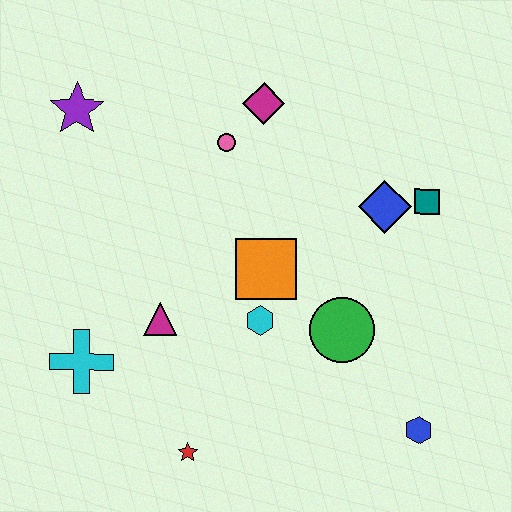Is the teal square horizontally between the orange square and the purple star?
No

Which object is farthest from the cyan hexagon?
The purple star is farthest from the cyan hexagon.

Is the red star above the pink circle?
No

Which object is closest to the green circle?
The cyan hexagon is closest to the green circle.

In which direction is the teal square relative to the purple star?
The teal square is to the right of the purple star.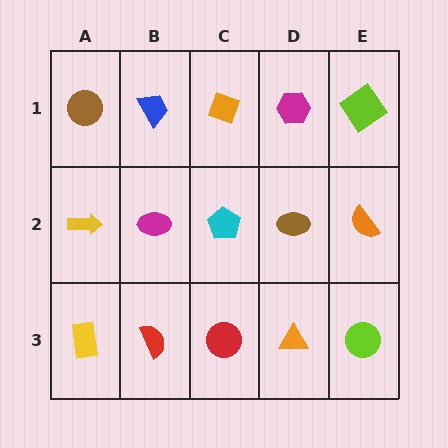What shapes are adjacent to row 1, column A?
A yellow arrow (row 2, column A), a blue trapezoid (row 1, column B).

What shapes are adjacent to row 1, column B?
A magenta ellipse (row 2, column B), a brown circle (row 1, column A), an orange diamond (row 1, column C).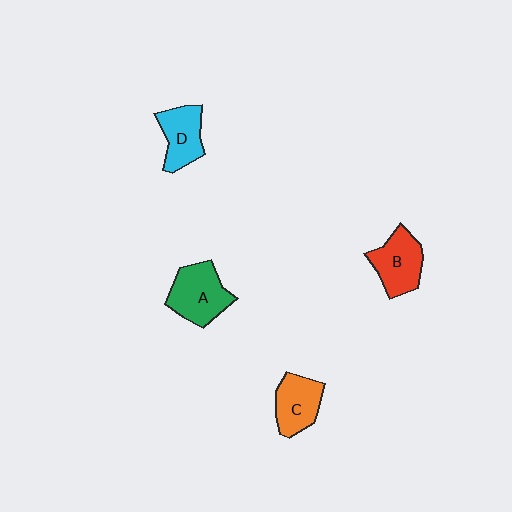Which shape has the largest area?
Shape A (green).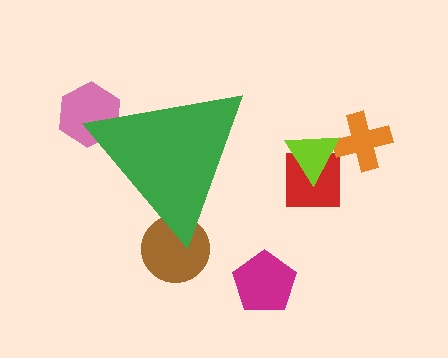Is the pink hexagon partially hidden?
Yes, the pink hexagon is partially hidden behind the green triangle.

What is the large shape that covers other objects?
A green triangle.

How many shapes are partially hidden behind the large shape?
2 shapes are partially hidden.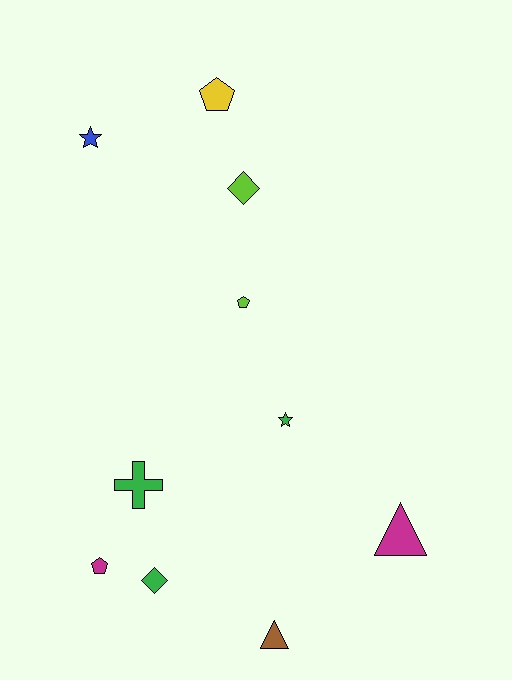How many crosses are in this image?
There is 1 cross.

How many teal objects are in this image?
There are no teal objects.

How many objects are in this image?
There are 10 objects.